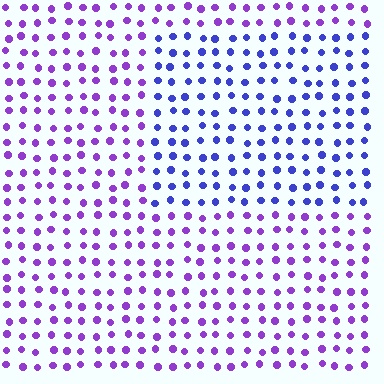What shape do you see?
I see a rectangle.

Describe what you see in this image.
The image is filled with small purple elements in a uniform arrangement. A rectangle-shaped region is visible where the elements are tinted to a slightly different hue, forming a subtle color boundary.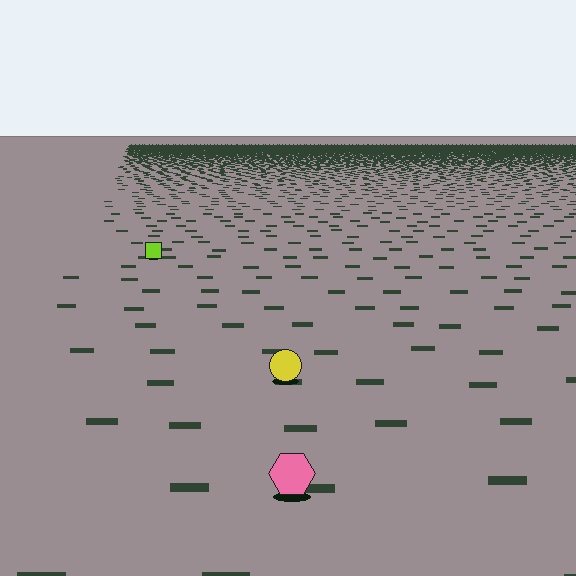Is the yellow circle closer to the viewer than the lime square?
Yes. The yellow circle is closer — you can tell from the texture gradient: the ground texture is coarser near it.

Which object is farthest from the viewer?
The lime square is farthest from the viewer. It appears smaller and the ground texture around it is denser.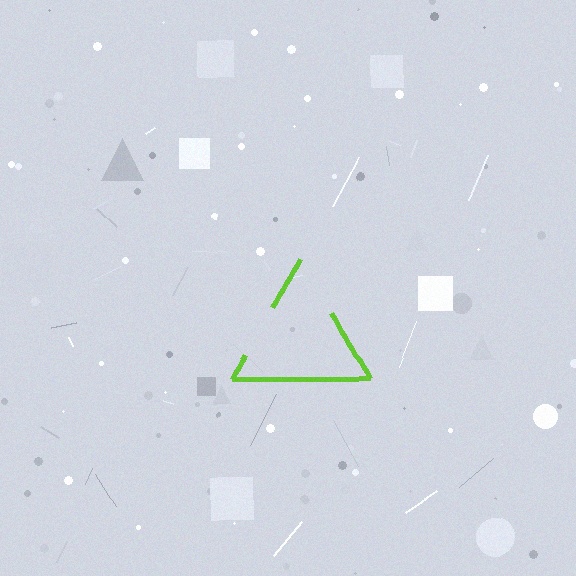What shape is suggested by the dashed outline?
The dashed outline suggests a triangle.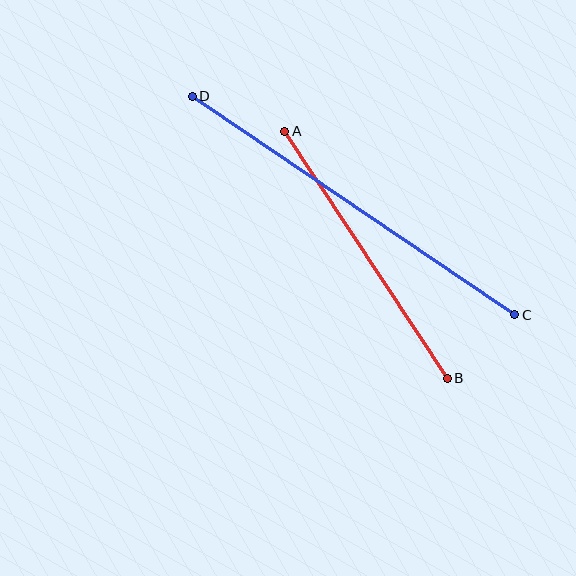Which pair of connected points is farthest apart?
Points C and D are farthest apart.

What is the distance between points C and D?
The distance is approximately 390 pixels.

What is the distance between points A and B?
The distance is approximately 296 pixels.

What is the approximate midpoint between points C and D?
The midpoint is at approximately (354, 205) pixels.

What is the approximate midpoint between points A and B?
The midpoint is at approximately (366, 255) pixels.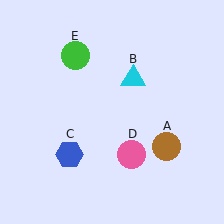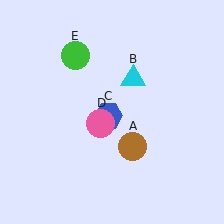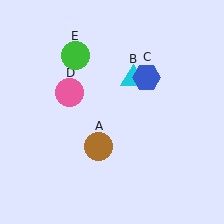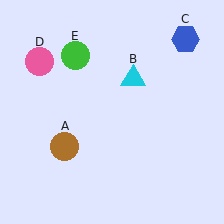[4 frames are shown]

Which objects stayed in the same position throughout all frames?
Cyan triangle (object B) and green circle (object E) remained stationary.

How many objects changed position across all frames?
3 objects changed position: brown circle (object A), blue hexagon (object C), pink circle (object D).